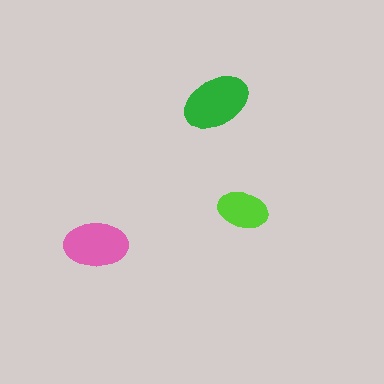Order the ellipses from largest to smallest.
the green one, the pink one, the lime one.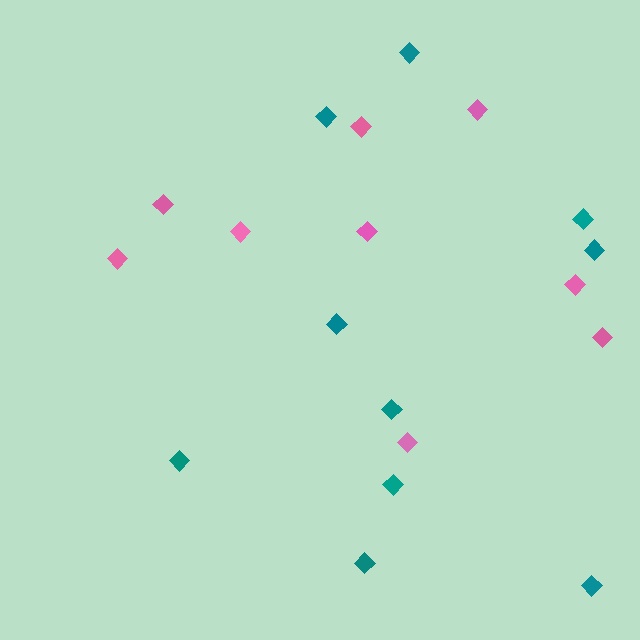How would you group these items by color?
There are 2 groups: one group of teal diamonds (10) and one group of pink diamonds (9).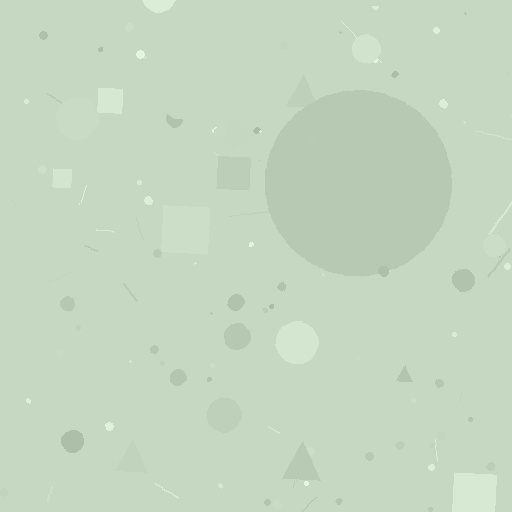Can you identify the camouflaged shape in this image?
The camouflaged shape is a circle.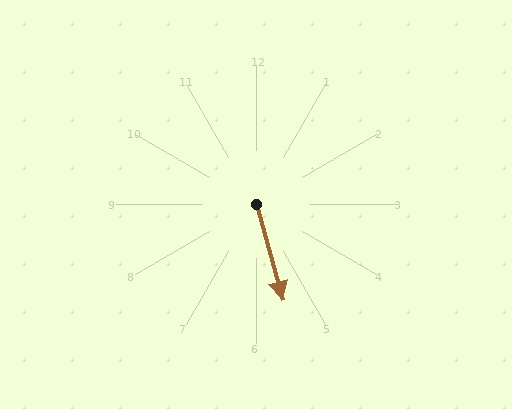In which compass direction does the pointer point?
South.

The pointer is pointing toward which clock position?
Roughly 5 o'clock.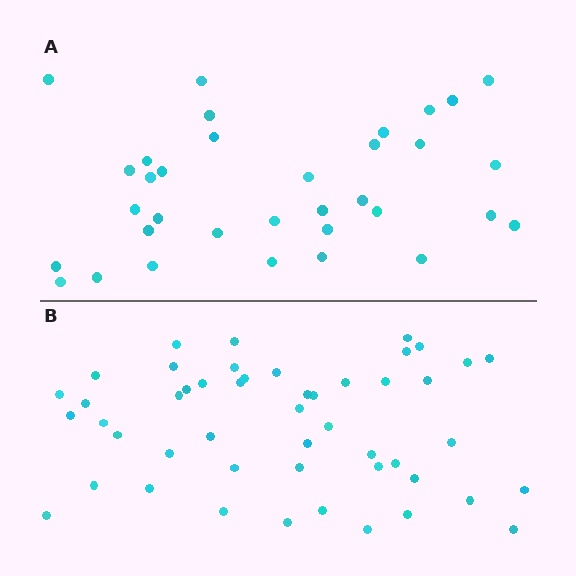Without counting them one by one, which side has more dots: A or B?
Region B (the bottom region) has more dots.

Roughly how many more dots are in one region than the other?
Region B has approximately 15 more dots than region A.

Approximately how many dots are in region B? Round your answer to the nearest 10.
About 50 dots. (The exact count is 49, which rounds to 50.)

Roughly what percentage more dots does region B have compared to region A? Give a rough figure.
About 45% more.